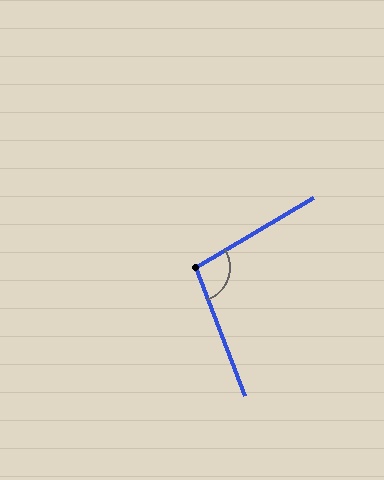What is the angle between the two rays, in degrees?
Approximately 100 degrees.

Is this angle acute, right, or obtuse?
It is obtuse.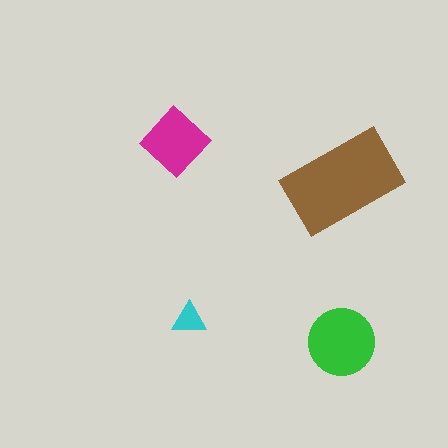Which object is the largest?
The brown rectangle.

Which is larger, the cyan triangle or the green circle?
The green circle.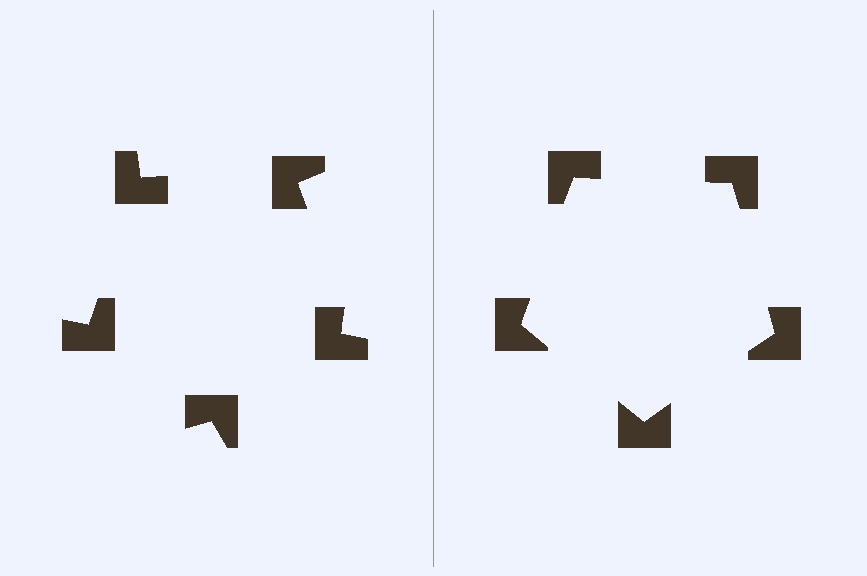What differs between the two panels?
The notched squares are positioned identically on both sides; only the wedge orientations differ. On the right they align to a pentagon; on the left they are misaligned.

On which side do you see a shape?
An illusory pentagon appears on the right side. On the left side the wedge cuts are rotated, so no coherent shape forms.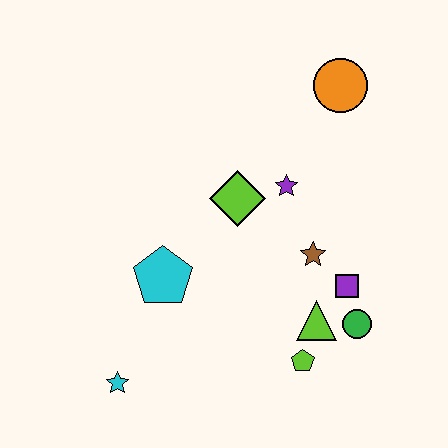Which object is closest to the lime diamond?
The purple star is closest to the lime diamond.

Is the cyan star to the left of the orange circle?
Yes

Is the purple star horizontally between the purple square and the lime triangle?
No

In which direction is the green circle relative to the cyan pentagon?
The green circle is to the right of the cyan pentagon.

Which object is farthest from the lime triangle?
The orange circle is farthest from the lime triangle.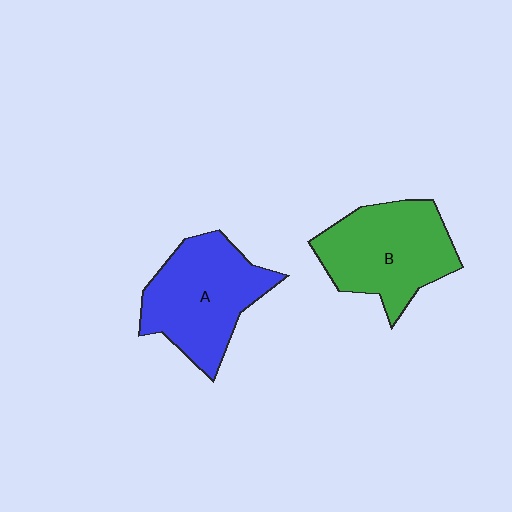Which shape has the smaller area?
Shape B (green).